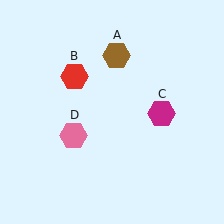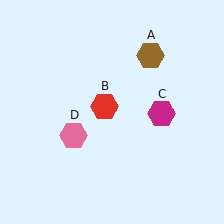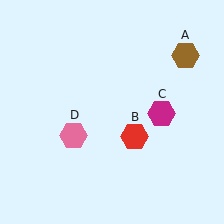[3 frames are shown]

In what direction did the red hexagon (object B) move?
The red hexagon (object B) moved down and to the right.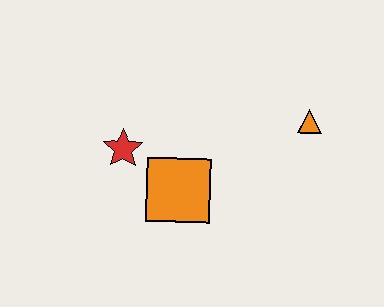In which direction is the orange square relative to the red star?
The orange square is to the right of the red star.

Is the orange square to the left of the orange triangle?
Yes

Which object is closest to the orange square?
The red star is closest to the orange square.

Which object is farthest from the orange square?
The orange triangle is farthest from the orange square.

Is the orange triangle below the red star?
No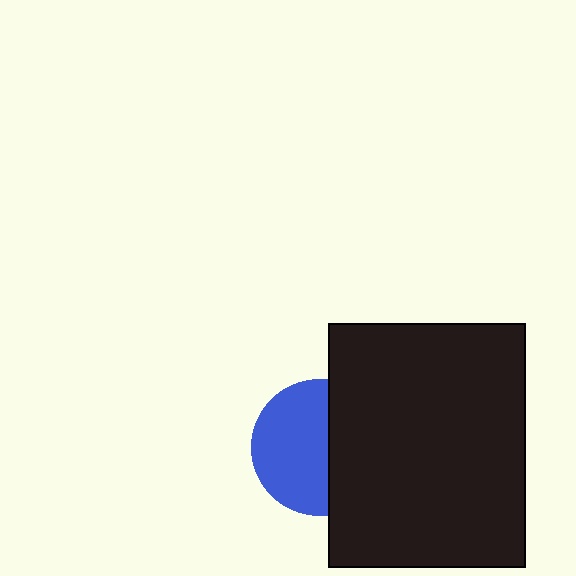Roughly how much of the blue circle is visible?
About half of it is visible (roughly 57%).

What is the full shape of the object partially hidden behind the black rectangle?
The partially hidden object is a blue circle.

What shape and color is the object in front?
The object in front is a black rectangle.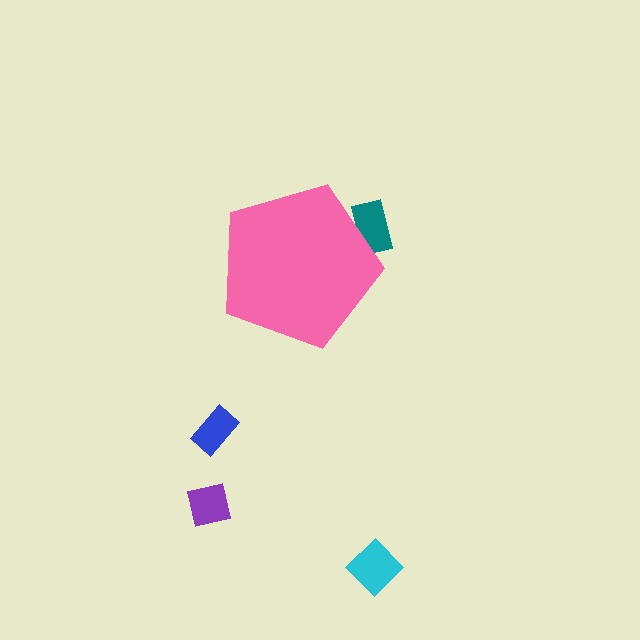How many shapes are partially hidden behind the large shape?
1 shape is partially hidden.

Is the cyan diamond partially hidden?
No, the cyan diamond is fully visible.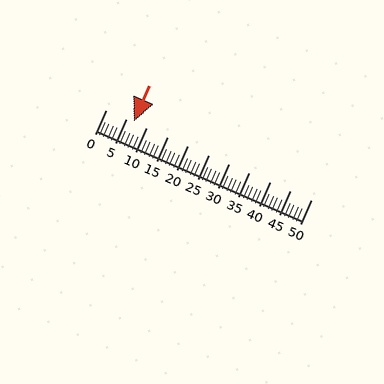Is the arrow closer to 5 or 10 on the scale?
The arrow is closer to 5.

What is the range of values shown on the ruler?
The ruler shows values from 0 to 50.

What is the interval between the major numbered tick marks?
The major tick marks are spaced 5 units apart.